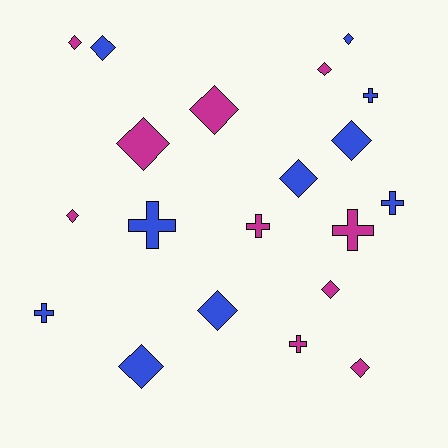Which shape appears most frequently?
Diamond, with 13 objects.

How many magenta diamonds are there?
There are 7 magenta diamonds.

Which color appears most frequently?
Magenta, with 10 objects.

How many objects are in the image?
There are 20 objects.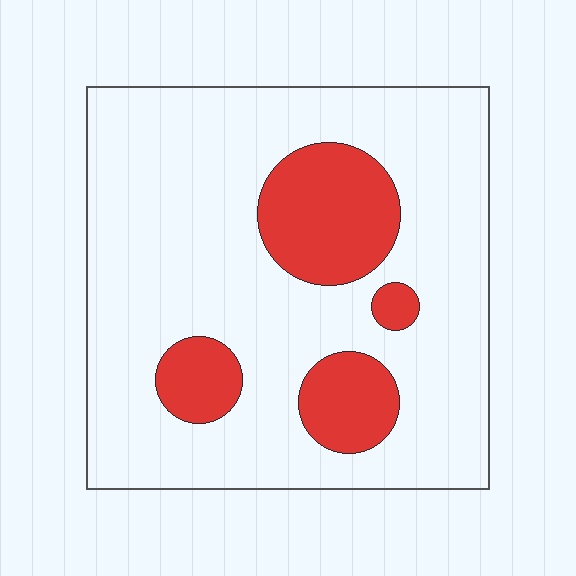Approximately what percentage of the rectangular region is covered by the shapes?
Approximately 20%.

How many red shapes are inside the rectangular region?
4.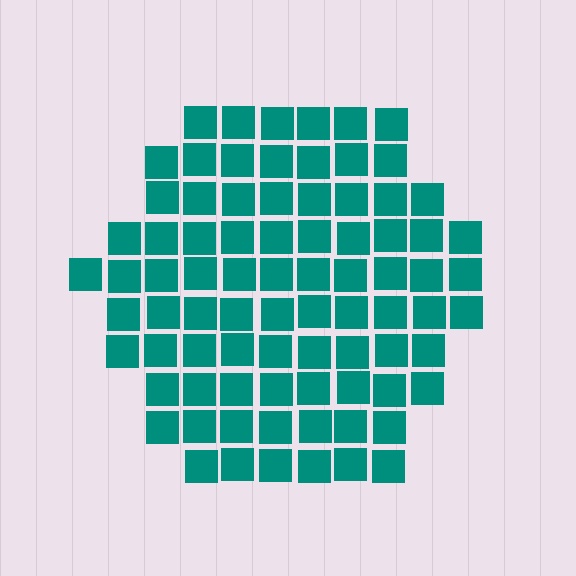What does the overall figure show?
The overall figure shows a hexagon.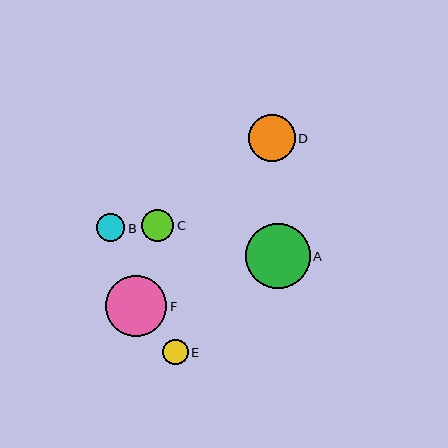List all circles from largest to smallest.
From largest to smallest: A, F, D, C, B, E.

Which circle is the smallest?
Circle E is the smallest with a size of approximately 25 pixels.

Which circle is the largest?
Circle A is the largest with a size of approximately 64 pixels.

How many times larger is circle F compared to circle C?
Circle F is approximately 1.9 times the size of circle C.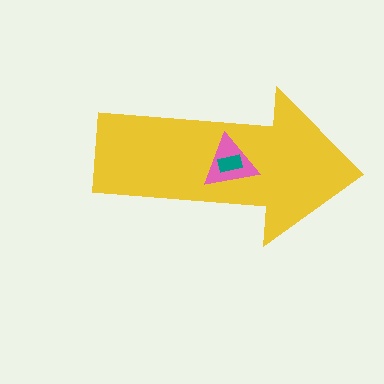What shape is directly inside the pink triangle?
The teal rectangle.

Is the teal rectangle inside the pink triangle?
Yes.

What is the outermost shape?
The yellow arrow.